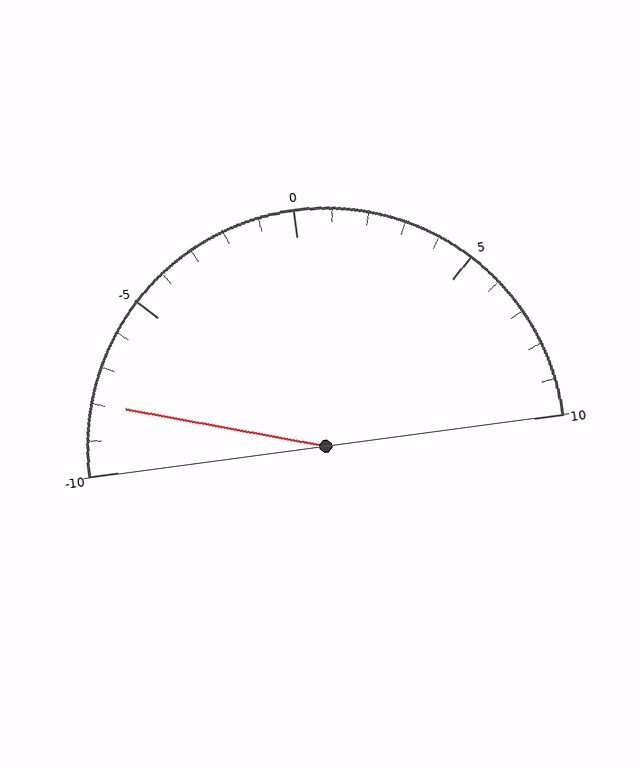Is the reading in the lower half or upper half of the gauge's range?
The reading is in the lower half of the range (-10 to 10).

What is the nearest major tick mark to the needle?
The nearest major tick mark is -10.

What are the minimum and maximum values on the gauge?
The gauge ranges from -10 to 10.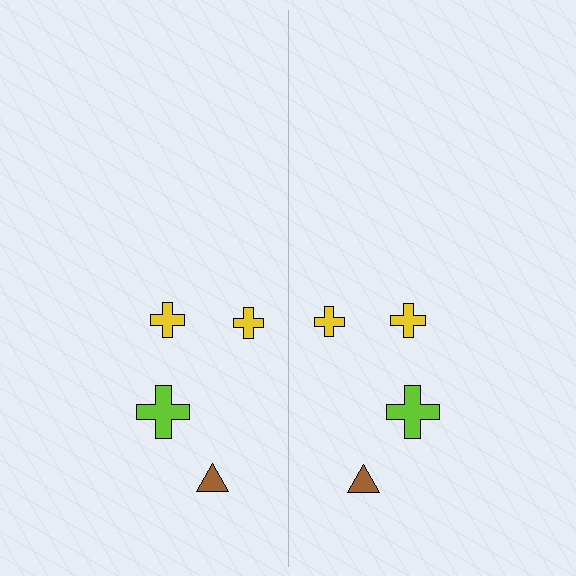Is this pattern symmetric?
Yes, this pattern has bilateral (reflection) symmetry.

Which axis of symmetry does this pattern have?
The pattern has a vertical axis of symmetry running through the center of the image.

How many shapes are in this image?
There are 8 shapes in this image.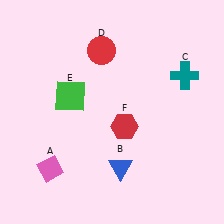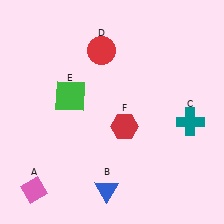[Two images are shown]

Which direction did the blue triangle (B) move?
The blue triangle (B) moved down.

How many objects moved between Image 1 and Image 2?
3 objects moved between the two images.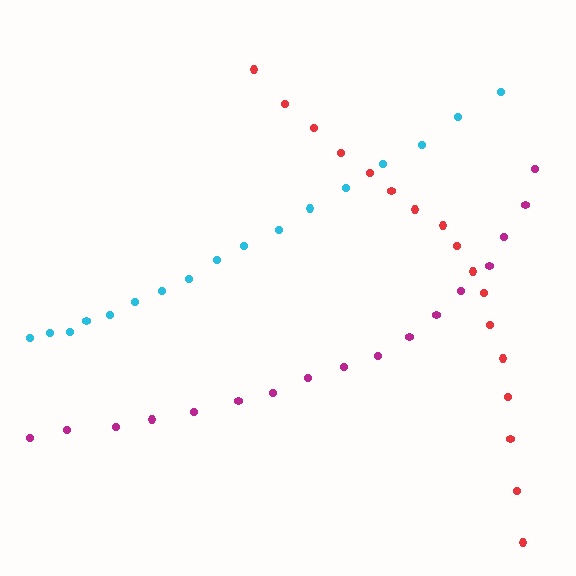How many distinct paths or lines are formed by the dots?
There are 3 distinct paths.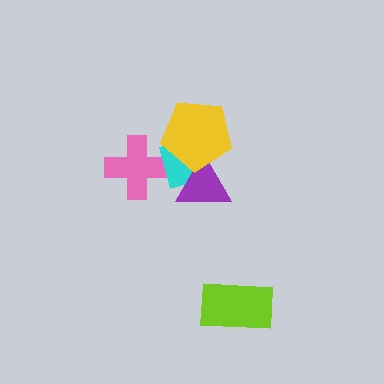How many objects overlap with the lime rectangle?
0 objects overlap with the lime rectangle.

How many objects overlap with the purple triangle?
2 objects overlap with the purple triangle.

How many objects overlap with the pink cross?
1 object overlaps with the pink cross.